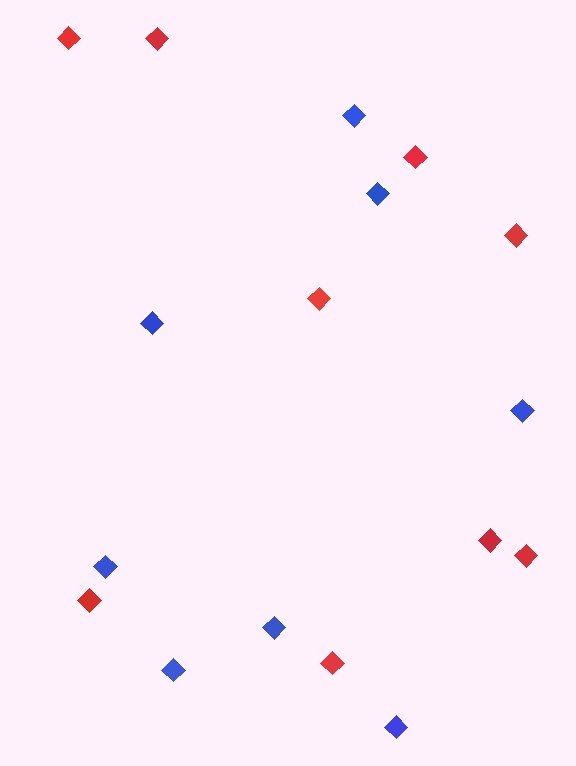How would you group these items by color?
There are 2 groups: one group of blue diamonds (8) and one group of red diamonds (9).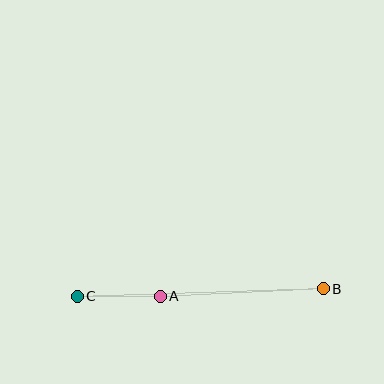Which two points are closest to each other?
Points A and C are closest to each other.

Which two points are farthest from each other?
Points B and C are farthest from each other.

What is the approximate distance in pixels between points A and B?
The distance between A and B is approximately 163 pixels.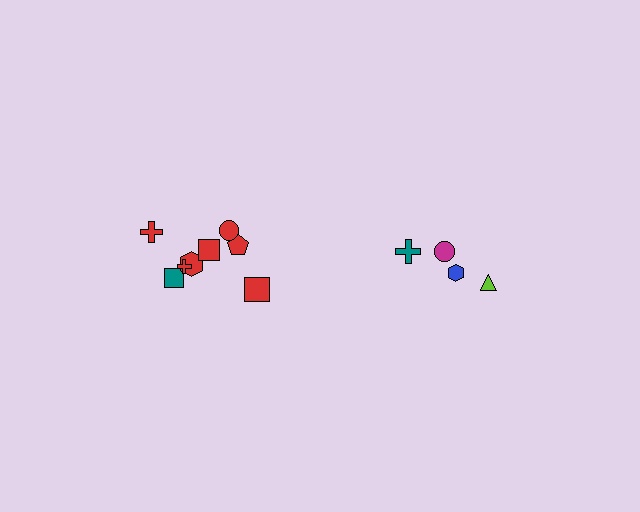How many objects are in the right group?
There are 4 objects.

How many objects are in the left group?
There are 8 objects.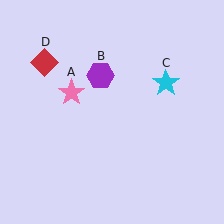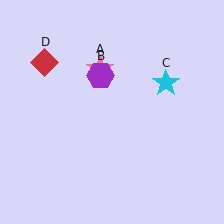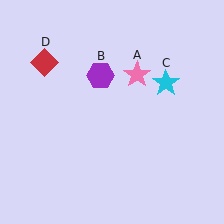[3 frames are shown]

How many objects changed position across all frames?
1 object changed position: pink star (object A).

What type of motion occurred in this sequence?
The pink star (object A) rotated clockwise around the center of the scene.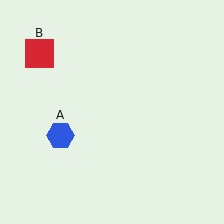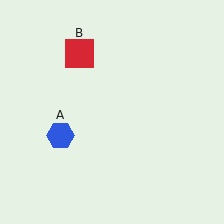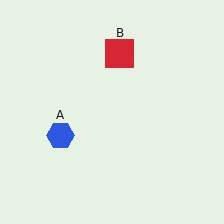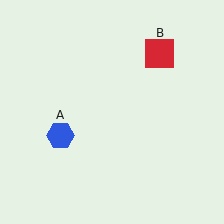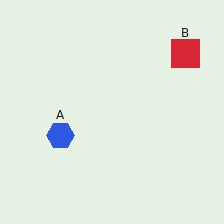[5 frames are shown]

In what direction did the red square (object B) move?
The red square (object B) moved right.